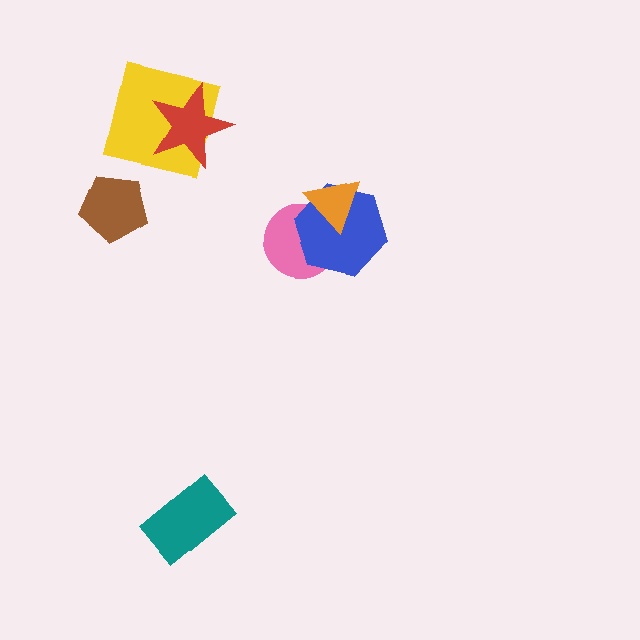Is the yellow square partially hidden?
Yes, it is partially covered by another shape.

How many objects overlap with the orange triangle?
2 objects overlap with the orange triangle.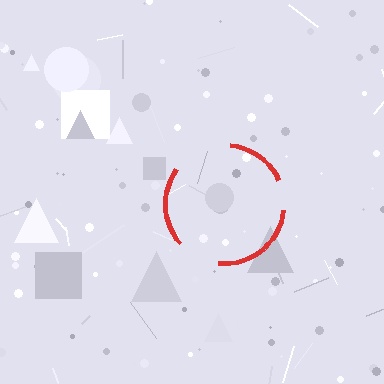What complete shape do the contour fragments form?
The contour fragments form a circle.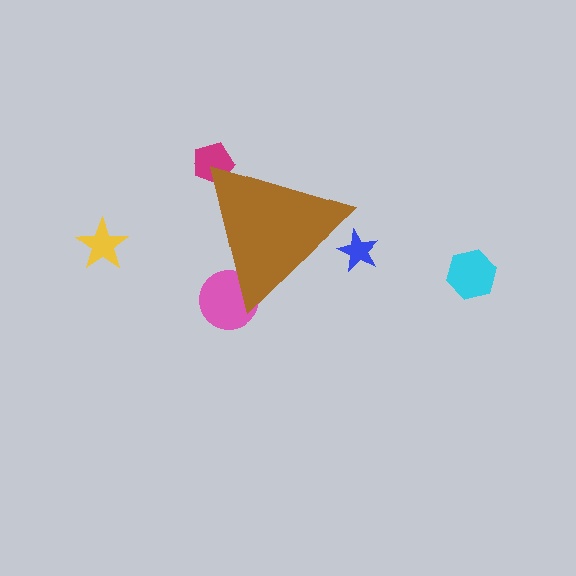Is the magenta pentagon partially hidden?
Yes, the magenta pentagon is partially hidden behind the brown triangle.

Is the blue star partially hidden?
Yes, the blue star is partially hidden behind the brown triangle.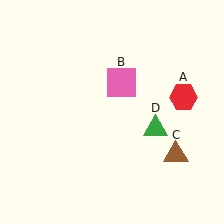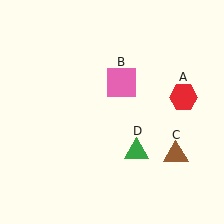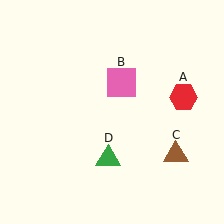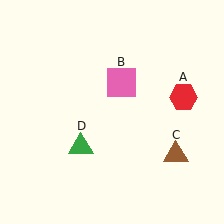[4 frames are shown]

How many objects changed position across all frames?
1 object changed position: green triangle (object D).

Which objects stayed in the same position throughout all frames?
Red hexagon (object A) and pink square (object B) and brown triangle (object C) remained stationary.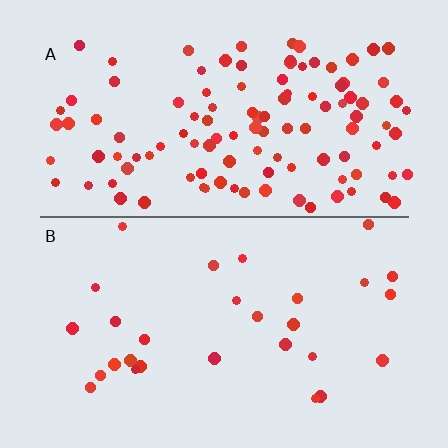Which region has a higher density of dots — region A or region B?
A (the top).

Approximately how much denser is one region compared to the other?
Approximately 3.9× — region A over region B.